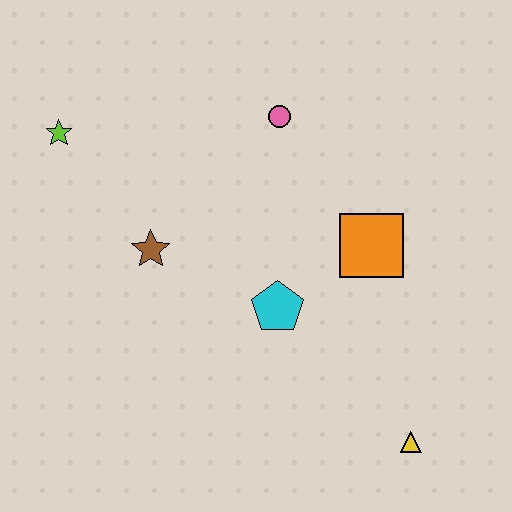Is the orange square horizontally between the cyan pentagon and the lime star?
No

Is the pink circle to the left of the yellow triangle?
Yes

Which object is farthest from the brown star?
The yellow triangle is farthest from the brown star.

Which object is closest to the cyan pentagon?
The orange square is closest to the cyan pentagon.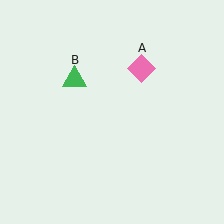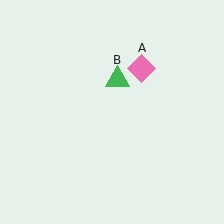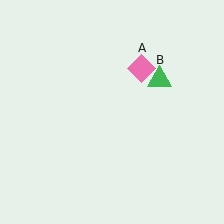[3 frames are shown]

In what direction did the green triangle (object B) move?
The green triangle (object B) moved right.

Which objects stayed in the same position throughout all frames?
Pink diamond (object A) remained stationary.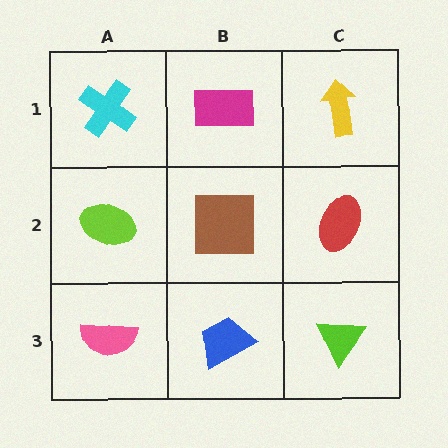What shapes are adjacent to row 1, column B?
A brown square (row 2, column B), a cyan cross (row 1, column A), a yellow arrow (row 1, column C).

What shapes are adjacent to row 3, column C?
A red ellipse (row 2, column C), a blue trapezoid (row 3, column B).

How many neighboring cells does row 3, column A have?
2.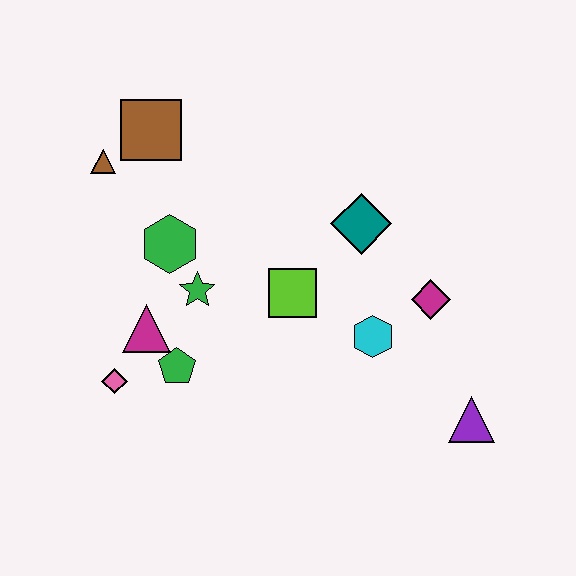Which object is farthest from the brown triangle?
The purple triangle is farthest from the brown triangle.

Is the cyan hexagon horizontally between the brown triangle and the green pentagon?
No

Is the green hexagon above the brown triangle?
No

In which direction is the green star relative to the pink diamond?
The green star is above the pink diamond.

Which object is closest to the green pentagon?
The magenta triangle is closest to the green pentagon.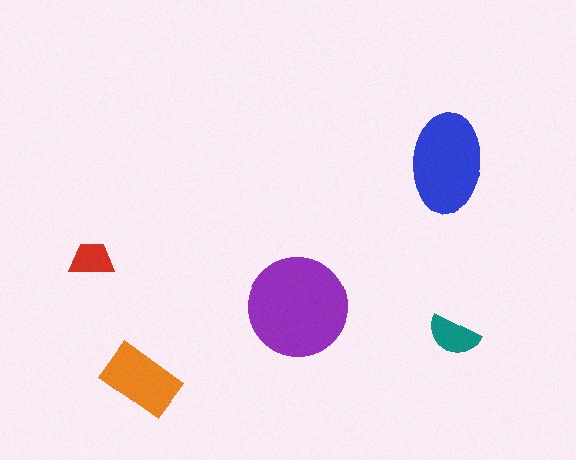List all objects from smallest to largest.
The red trapezoid, the teal semicircle, the orange rectangle, the blue ellipse, the purple circle.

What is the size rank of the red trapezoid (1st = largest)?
5th.